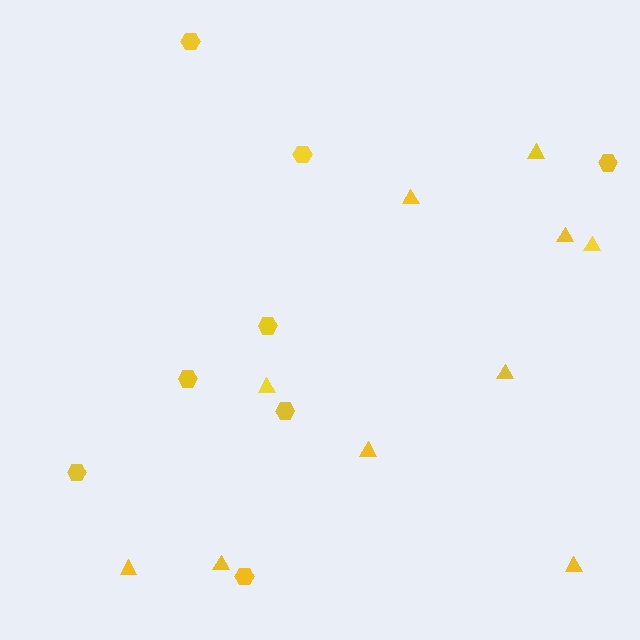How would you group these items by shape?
There are 2 groups: one group of hexagons (8) and one group of triangles (10).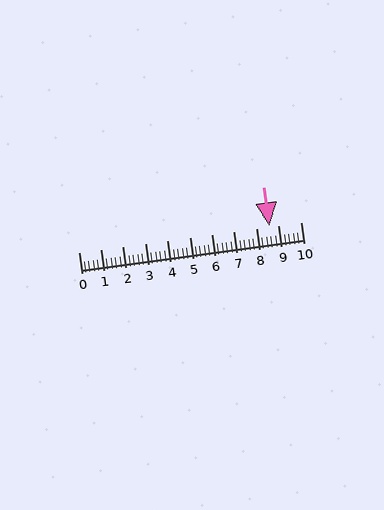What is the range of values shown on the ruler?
The ruler shows values from 0 to 10.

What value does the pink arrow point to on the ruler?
The pink arrow points to approximately 8.6.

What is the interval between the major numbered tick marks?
The major tick marks are spaced 1 units apart.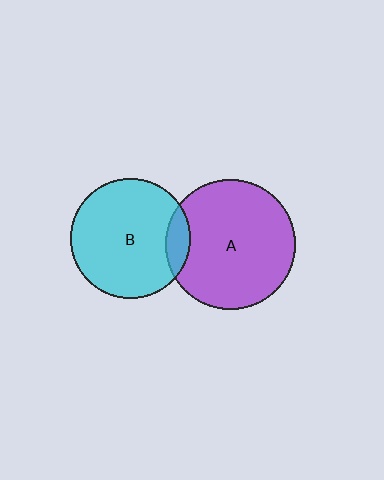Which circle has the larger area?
Circle A (purple).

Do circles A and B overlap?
Yes.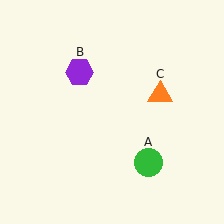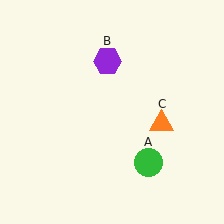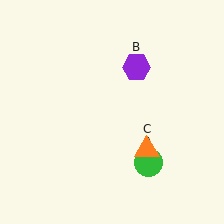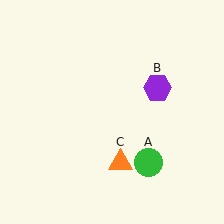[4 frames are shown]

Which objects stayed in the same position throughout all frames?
Green circle (object A) remained stationary.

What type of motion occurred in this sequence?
The purple hexagon (object B), orange triangle (object C) rotated clockwise around the center of the scene.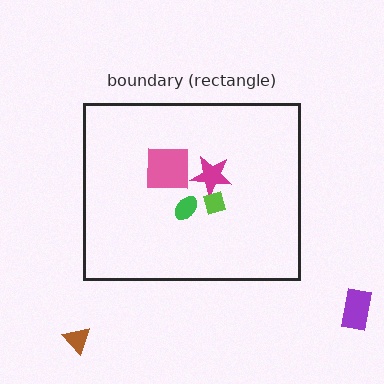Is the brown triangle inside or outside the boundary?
Outside.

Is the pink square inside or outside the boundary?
Inside.